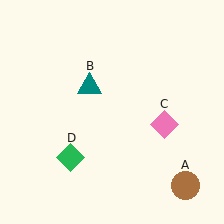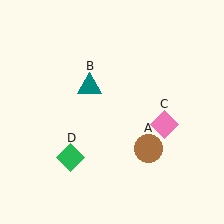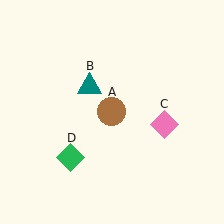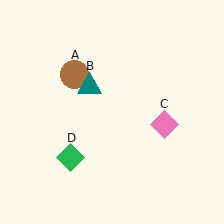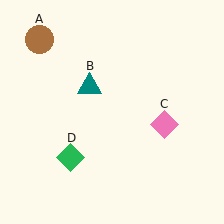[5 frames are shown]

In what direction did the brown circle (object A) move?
The brown circle (object A) moved up and to the left.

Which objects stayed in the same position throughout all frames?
Teal triangle (object B) and pink diamond (object C) and green diamond (object D) remained stationary.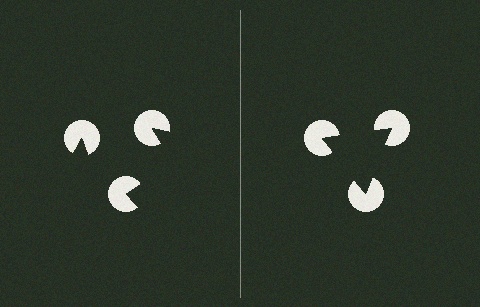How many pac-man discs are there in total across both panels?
6 — 3 on each side.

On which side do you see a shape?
An illusory triangle appears on the right side. On the left side the wedge cuts are rotated, so no coherent shape forms.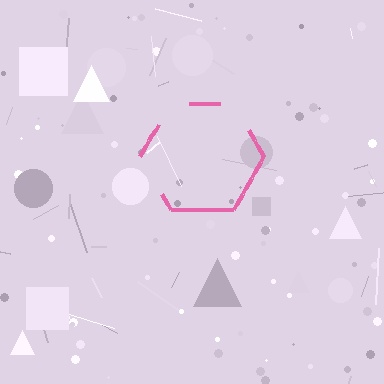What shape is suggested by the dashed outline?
The dashed outline suggests a hexagon.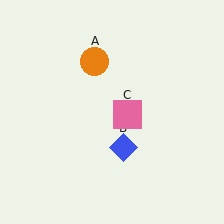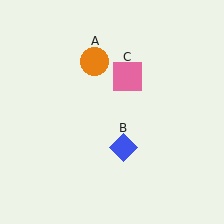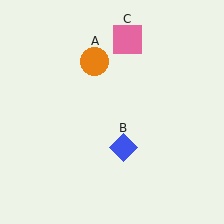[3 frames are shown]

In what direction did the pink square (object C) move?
The pink square (object C) moved up.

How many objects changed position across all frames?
1 object changed position: pink square (object C).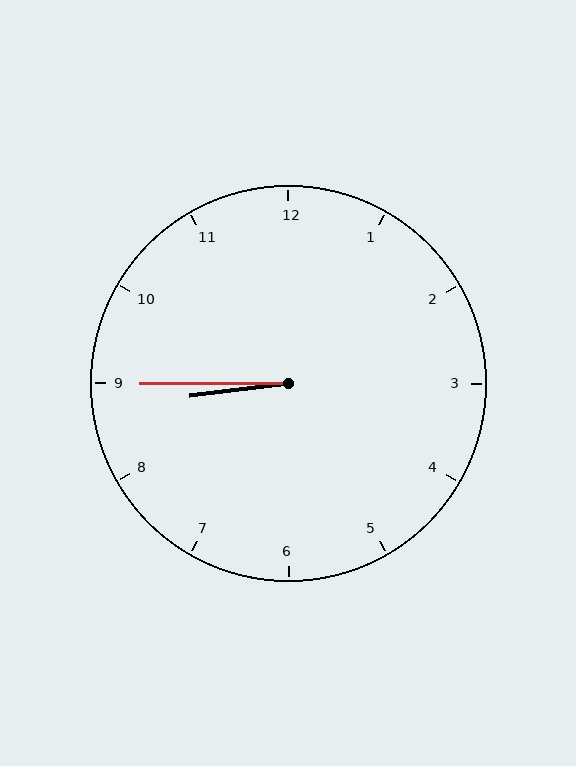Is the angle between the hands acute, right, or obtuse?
It is acute.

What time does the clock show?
8:45.